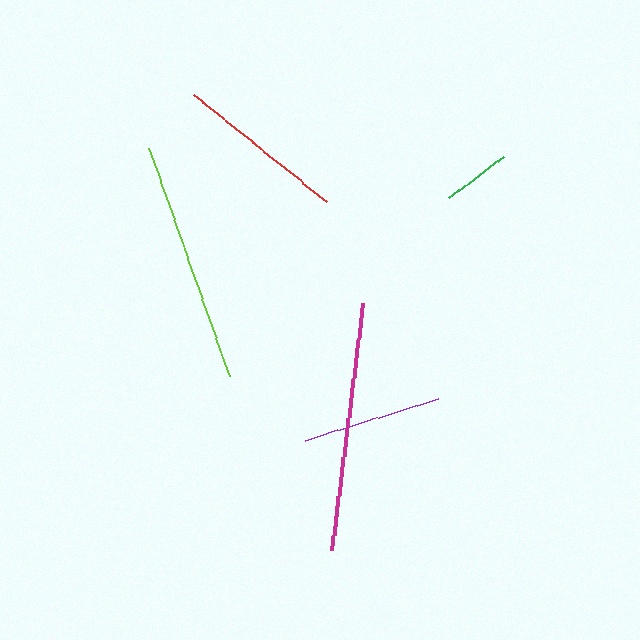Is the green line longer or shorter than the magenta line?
The magenta line is longer than the green line.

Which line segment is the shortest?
The green line is the shortest at approximately 69 pixels.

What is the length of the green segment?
The green segment is approximately 69 pixels long.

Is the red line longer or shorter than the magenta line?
The magenta line is longer than the red line.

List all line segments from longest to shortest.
From longest to shortest: magenta, lime, red, purple, green.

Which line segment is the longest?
The magenta line is the longest at approximately 250 pixels.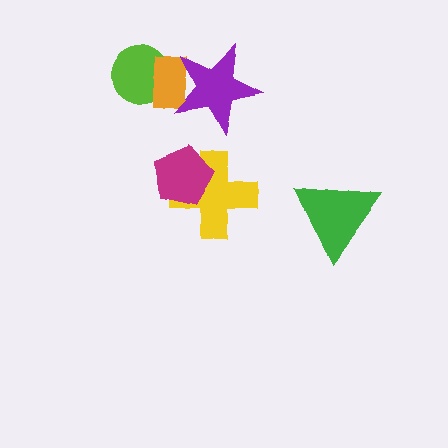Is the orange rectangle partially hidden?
Yes, it is partially covered by another shape.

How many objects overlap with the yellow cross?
1 object overlaps with the yellow cross.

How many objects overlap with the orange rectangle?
2 objects overlap with the orange rectangle.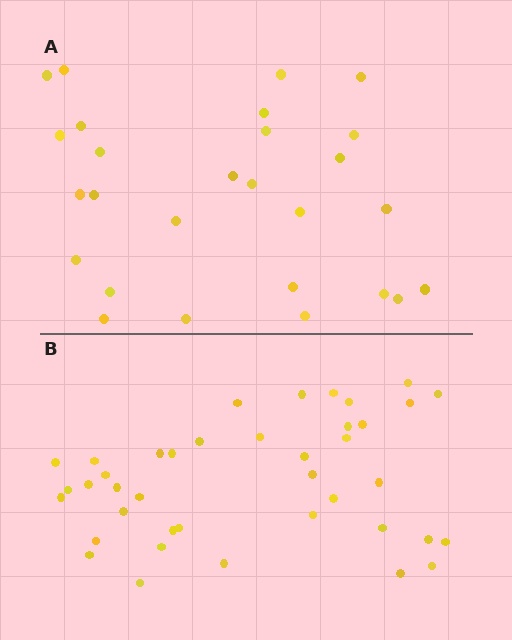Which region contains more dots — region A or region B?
Region B (the bottom region) has more dots.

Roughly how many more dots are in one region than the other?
Region B has approximately 15 more dots than region A.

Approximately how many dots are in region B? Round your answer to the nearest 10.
About 40 dots.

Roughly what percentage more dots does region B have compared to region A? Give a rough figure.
About 50% more.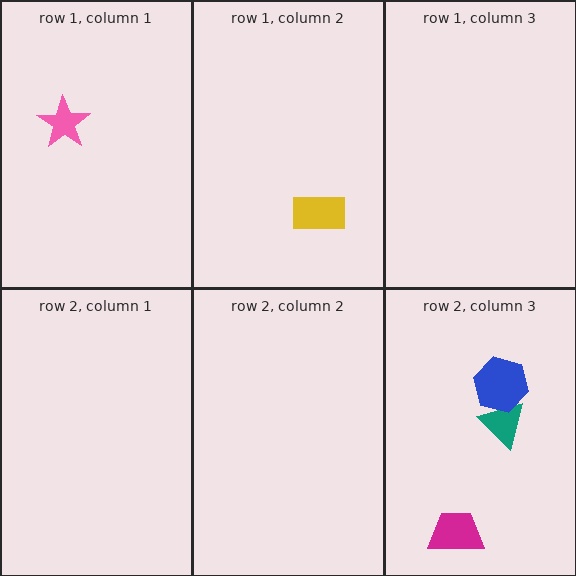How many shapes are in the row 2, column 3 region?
3.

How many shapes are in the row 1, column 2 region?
1.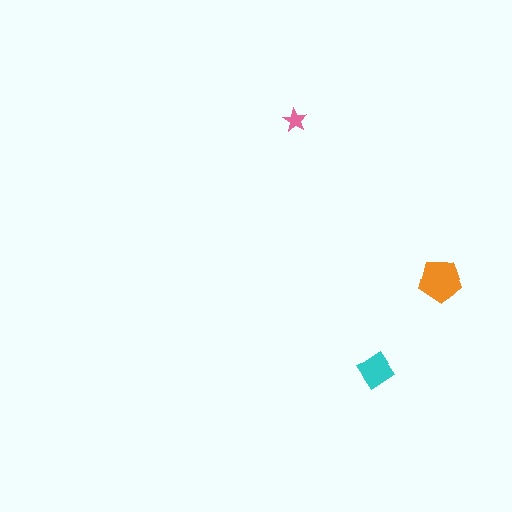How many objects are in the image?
There are 3 objects in the image.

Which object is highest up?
The pink star is topmost.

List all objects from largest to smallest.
The orange pentagon, the cyan diamond, the pink star.